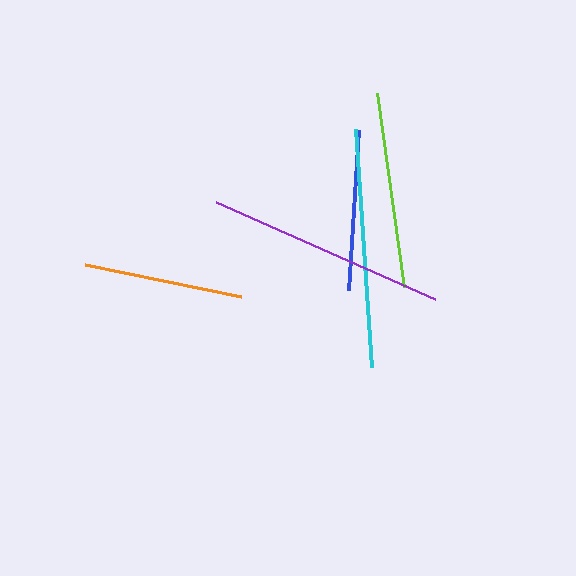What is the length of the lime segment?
The lime segment is approximately 196 pixels long.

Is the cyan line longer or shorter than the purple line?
The purple line is longer than the cyan line.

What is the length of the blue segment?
The blue segment is approximately 160 pixels long.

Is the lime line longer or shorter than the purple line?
The purple line is longer than the lime line.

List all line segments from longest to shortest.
From longest to shortest: purple, cyan, lime, blue, orange.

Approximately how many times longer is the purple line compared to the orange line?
The purple line is approximately 1.5 times the length of the orange line.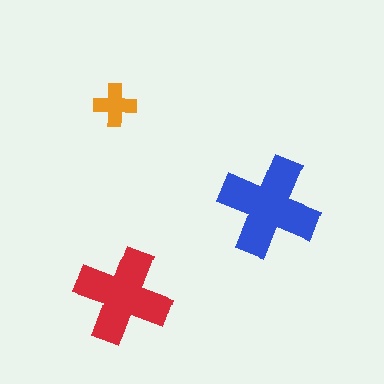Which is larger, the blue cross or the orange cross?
The blue one.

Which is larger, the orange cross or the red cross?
The red one.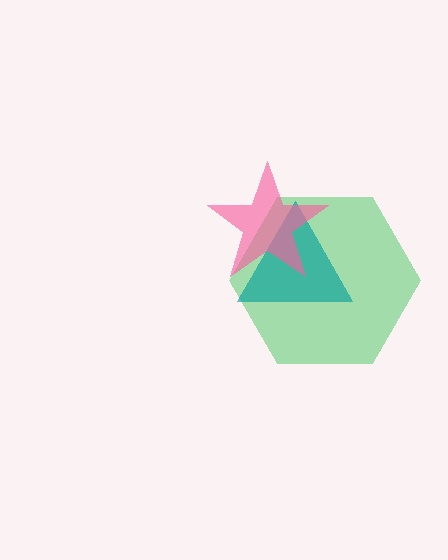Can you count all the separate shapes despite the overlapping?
Yes, there are 3 separate shapes.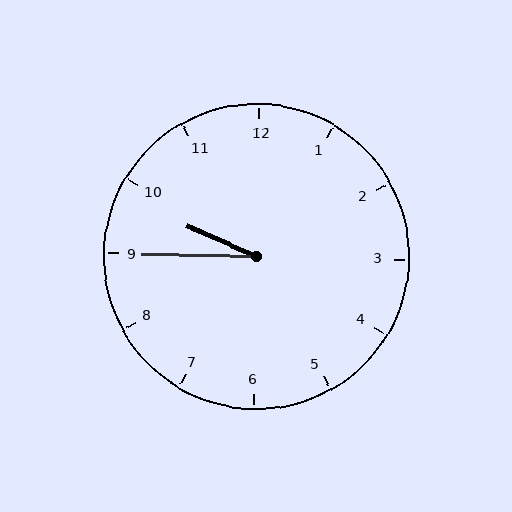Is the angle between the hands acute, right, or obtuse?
It is acute.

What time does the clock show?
9:45.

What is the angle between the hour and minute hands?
Approximately 22 degrees.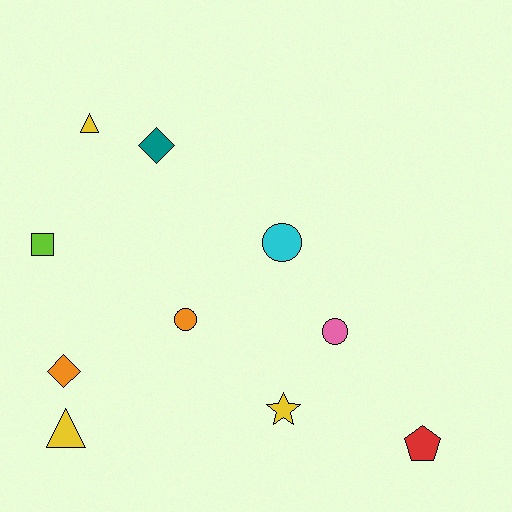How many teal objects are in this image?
There is 1 teal object.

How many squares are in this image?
There is 1 square.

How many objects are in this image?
There are 10 objects.